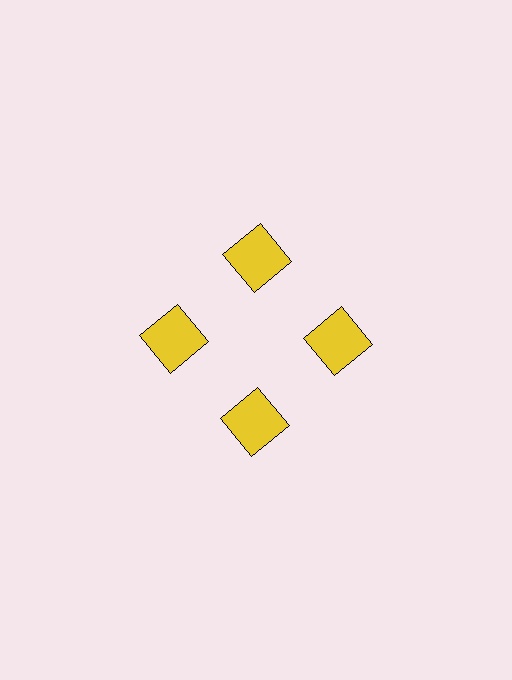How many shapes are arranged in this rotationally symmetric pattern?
There are 4 shapes, arranged in 4 groups of 1.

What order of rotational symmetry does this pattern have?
This pattern has 4-fold rotational symmetry.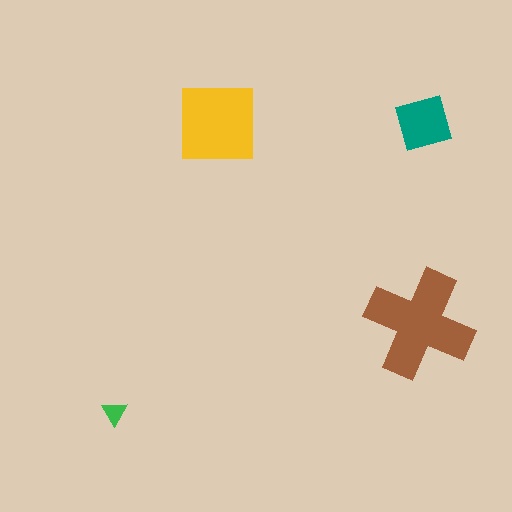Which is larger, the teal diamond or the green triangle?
The teal diamond.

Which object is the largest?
The brown cross.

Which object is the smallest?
The green triangle.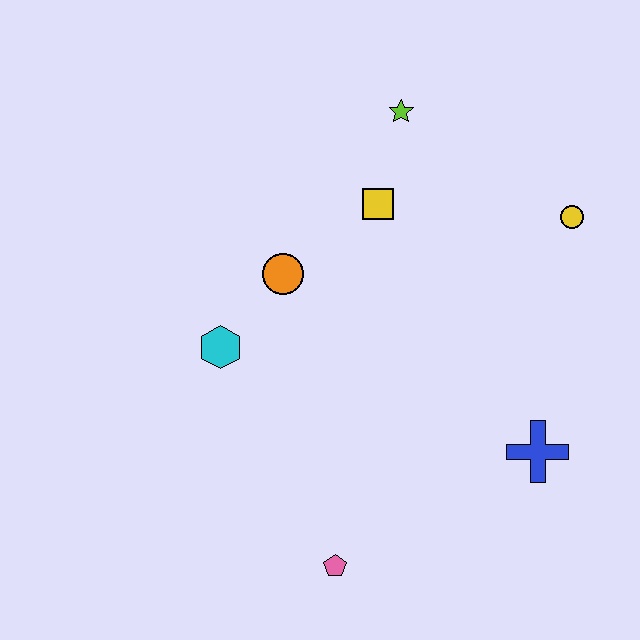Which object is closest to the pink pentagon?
The blue cross is closest to the pink pentagon.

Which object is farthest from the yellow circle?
The pink pentagon is farthest from the yellow circle.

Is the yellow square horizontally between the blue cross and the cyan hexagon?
Yes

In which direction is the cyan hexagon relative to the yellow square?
The cyan hexagon is to the left of the yellow square.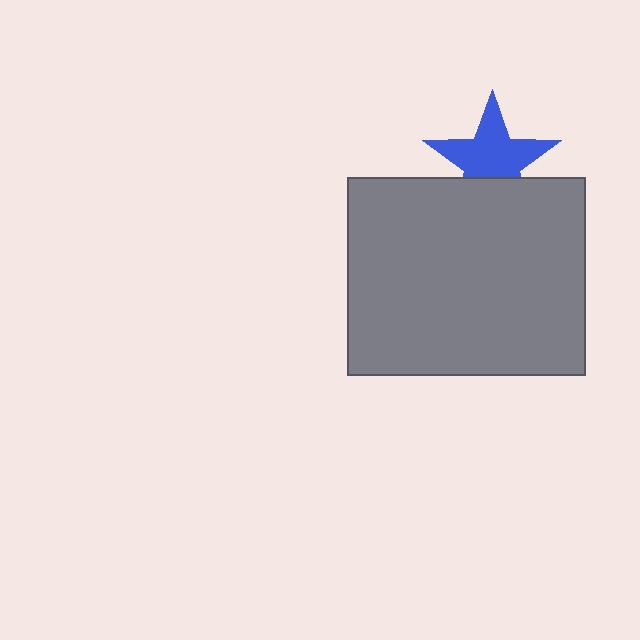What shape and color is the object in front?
The object in front is a gray rectangle.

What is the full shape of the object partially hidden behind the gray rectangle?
The partially hidden object is a blue star.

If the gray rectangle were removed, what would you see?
You would see the complete blue star.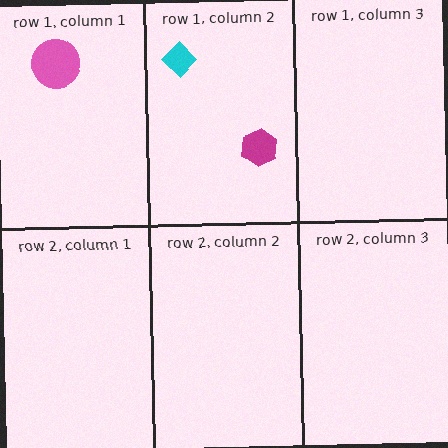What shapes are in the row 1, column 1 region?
The pink circle.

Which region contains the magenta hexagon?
The row 1, column 2 region.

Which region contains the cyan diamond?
The row 1, column 2 region.